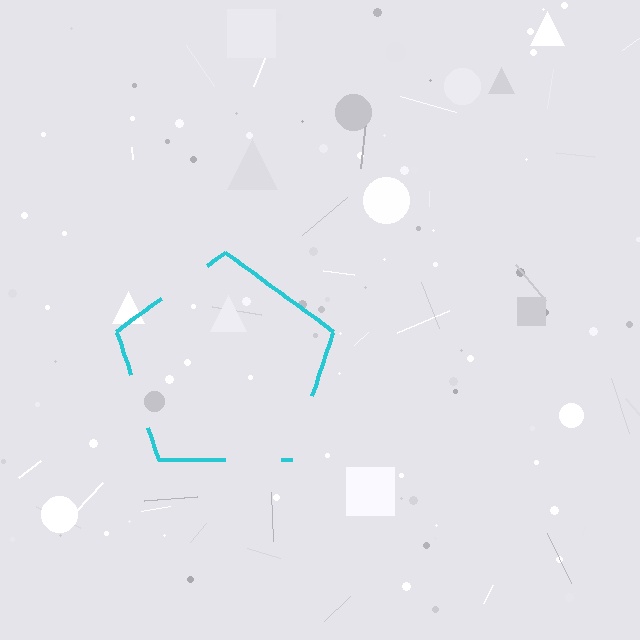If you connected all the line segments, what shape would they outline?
They would outline a pentagon.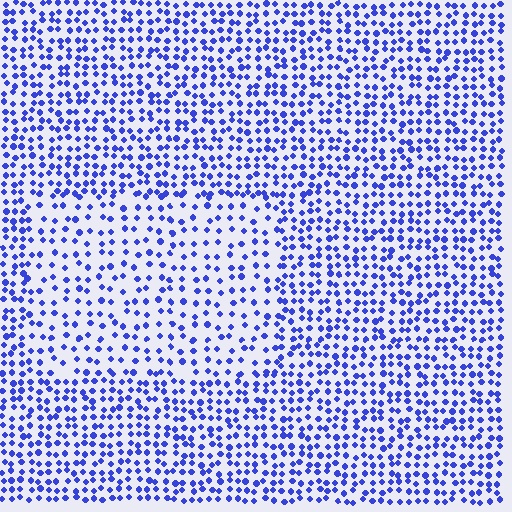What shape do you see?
I see a rectangle.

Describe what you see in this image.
The image contains small blue elements arranged at two different densities. A rectangle-shaped region is visible where the elements are less densely packed than the surrounding area.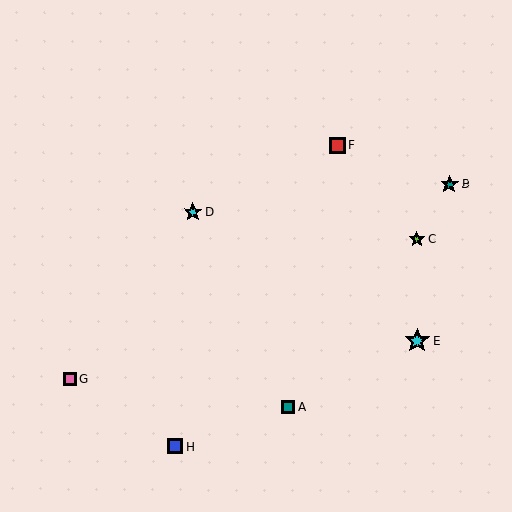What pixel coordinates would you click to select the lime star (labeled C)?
Click at (417, 239) to select the lime star C.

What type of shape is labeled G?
Shape G is a pink square.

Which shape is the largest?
The cyan star (labeled E) is the largest.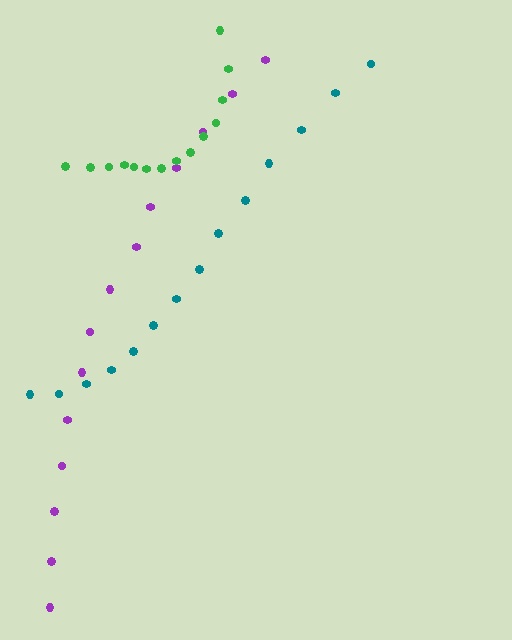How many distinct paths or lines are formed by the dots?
There are 3 distinct paths.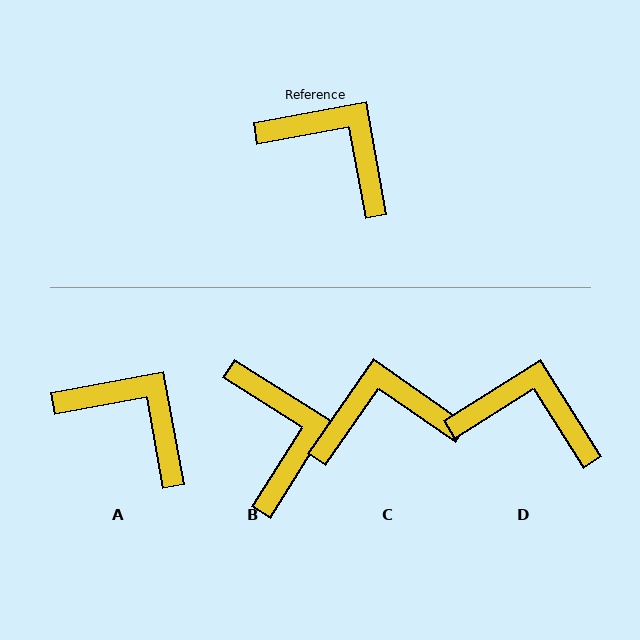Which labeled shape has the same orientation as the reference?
A.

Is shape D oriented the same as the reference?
No, it is off by about 22 degrees.